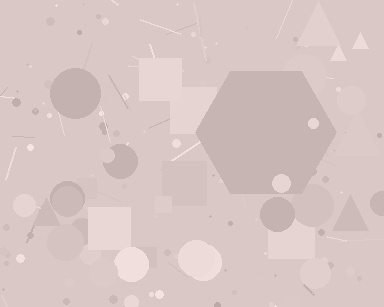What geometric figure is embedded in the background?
A hexagon is embedded in the background.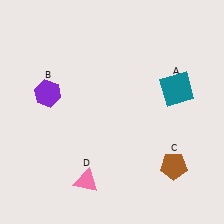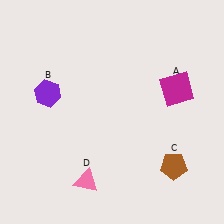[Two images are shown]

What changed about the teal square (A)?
In Image 1, A is teal. In Image 2, it changed to magenta.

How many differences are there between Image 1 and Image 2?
There is 1 difference between the two images.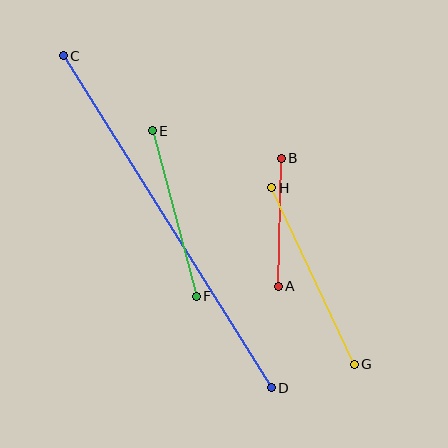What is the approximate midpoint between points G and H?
The midpoint is at approximately (313, 276) pixels.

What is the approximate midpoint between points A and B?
The midpoint is at approximately (280, 222) pixels.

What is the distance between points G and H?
The distance is approximately 195 pixels.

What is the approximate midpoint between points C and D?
The midpoint is at approximately (167, 222) pixels.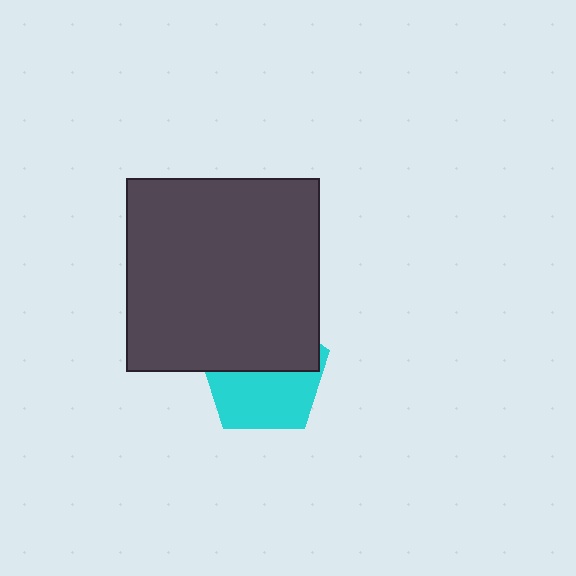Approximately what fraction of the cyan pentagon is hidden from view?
Roughly 48% of the cyan pentagon is hidden behind the dark gray square.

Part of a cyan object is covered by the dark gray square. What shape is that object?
It is a pentagon.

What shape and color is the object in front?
The object in front is a dark gray square.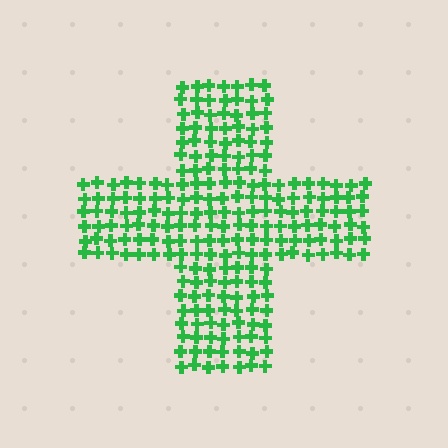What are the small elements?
The small elements are crosses.